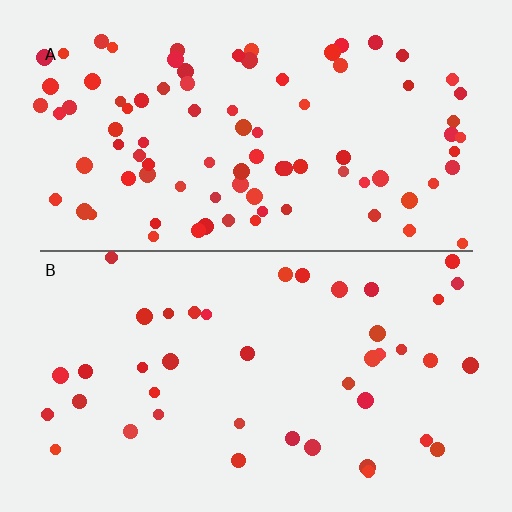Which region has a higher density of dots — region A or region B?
A (the top).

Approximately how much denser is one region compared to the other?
Approximately 2.1× — region A over region B.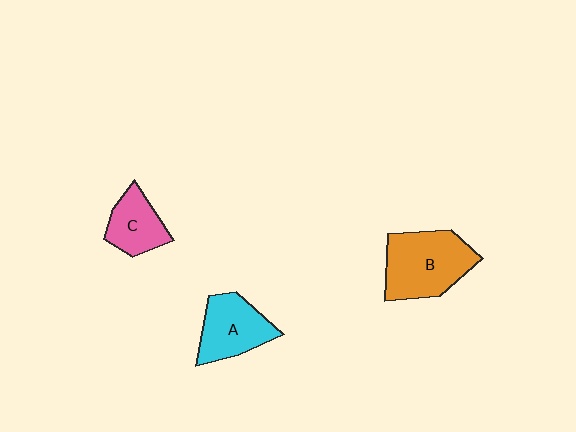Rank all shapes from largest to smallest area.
From largest to smallest: B (orange), A (cyan), C (pink).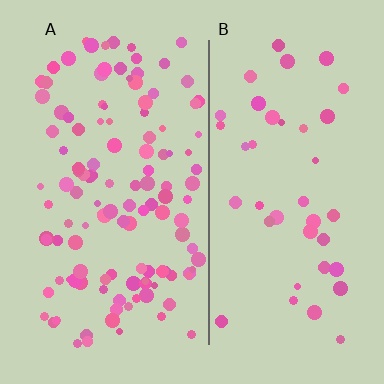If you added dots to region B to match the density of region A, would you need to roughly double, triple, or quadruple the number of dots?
Approximately triple.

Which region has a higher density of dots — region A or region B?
A (the left).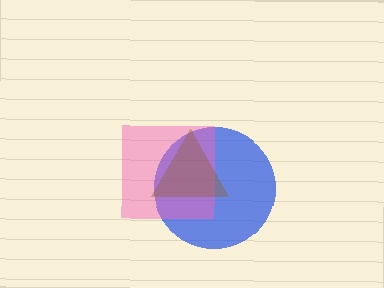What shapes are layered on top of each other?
The layered shapes are: a blue circle, a pink square, a brown triangle.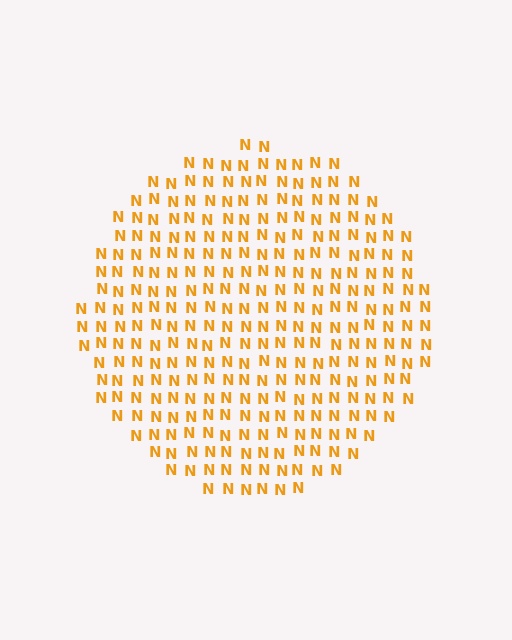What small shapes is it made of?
It is made of small letter N's.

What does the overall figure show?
The overall figure shows a circle.